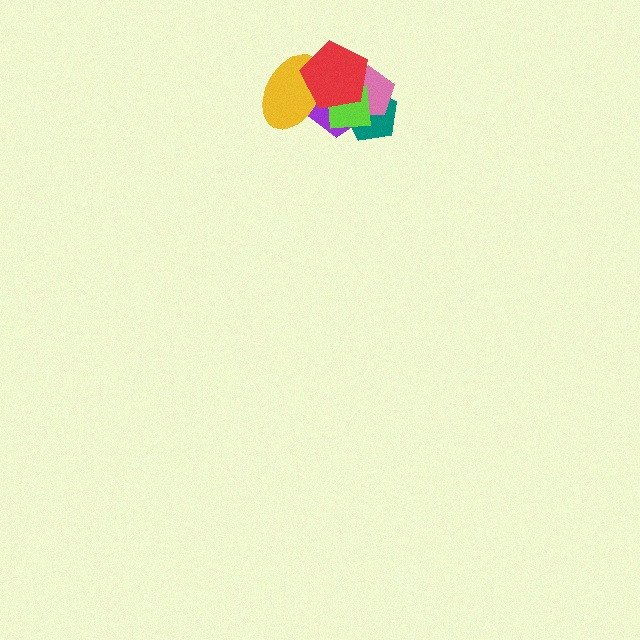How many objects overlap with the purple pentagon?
5 objects overlap with the purple pentagon.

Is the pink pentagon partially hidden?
Yes, it is partially covered by another shape.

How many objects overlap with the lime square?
5 objects overlap with the lime square.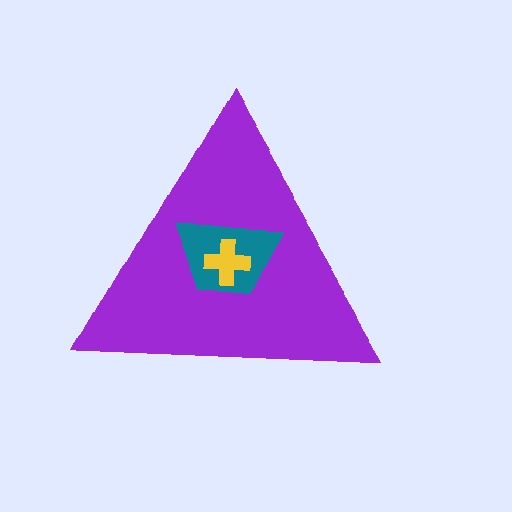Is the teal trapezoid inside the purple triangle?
Yes.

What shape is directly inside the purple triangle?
The teal trapezoid.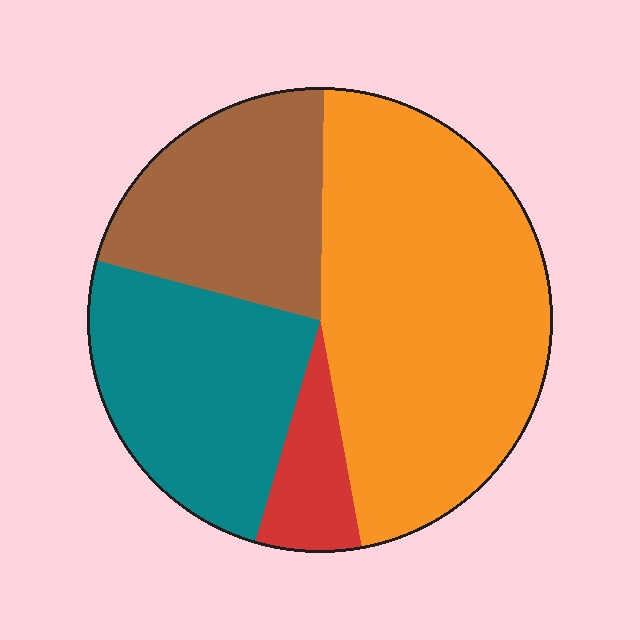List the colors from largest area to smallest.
From largest to smallest: orange, teal, brown, red.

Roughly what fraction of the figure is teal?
Teal takes up about one quarter (1/4) of the figure.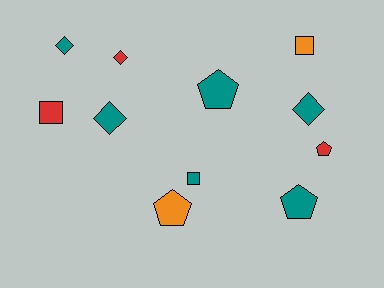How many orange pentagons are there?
There is 1 orange pentagon.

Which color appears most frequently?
Teal, with 6 objects.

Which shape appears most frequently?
Pentagon, with 4 objects.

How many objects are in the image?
There are 11 objects.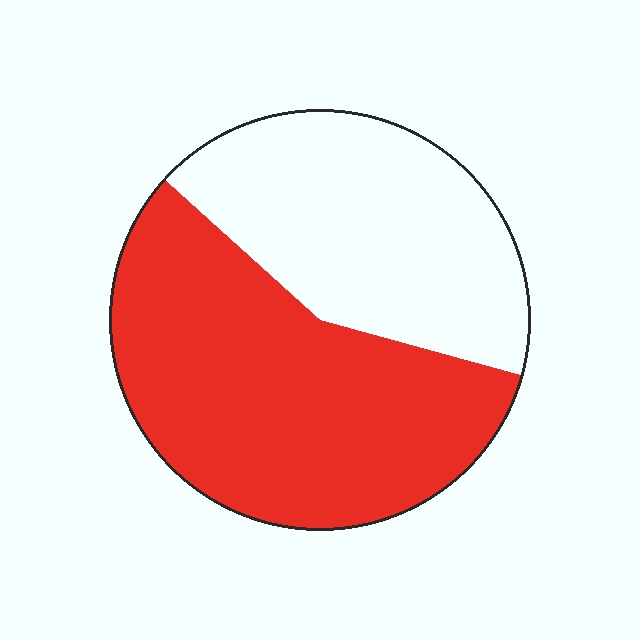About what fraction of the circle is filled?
About three fifths (3/5).